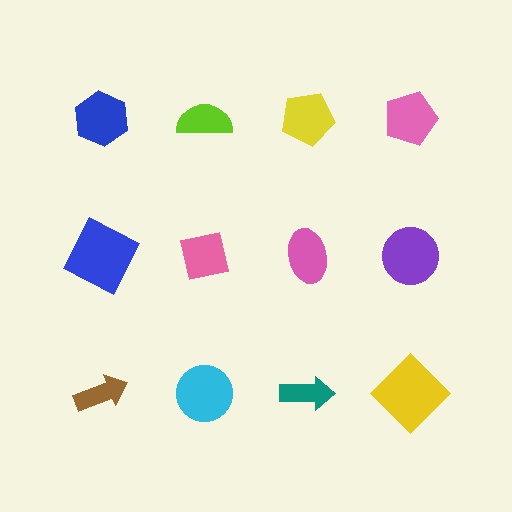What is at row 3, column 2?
A cyan circle.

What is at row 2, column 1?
A blue square.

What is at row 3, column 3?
A teal arrow.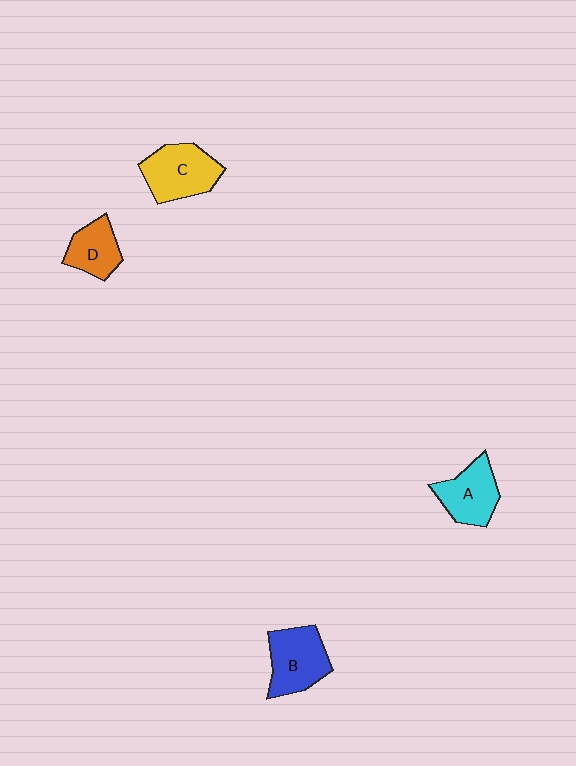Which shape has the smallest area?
Shape D (orange).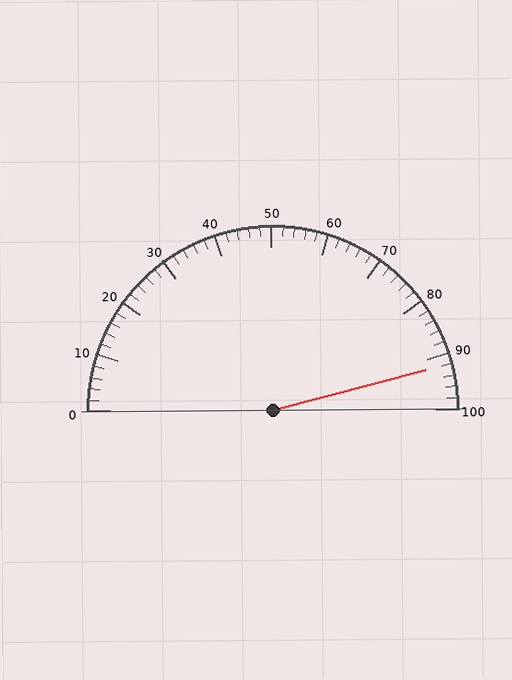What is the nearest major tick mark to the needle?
The nearest major tick mark is 90.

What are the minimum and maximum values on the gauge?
The gauge ranges from 0 to 100.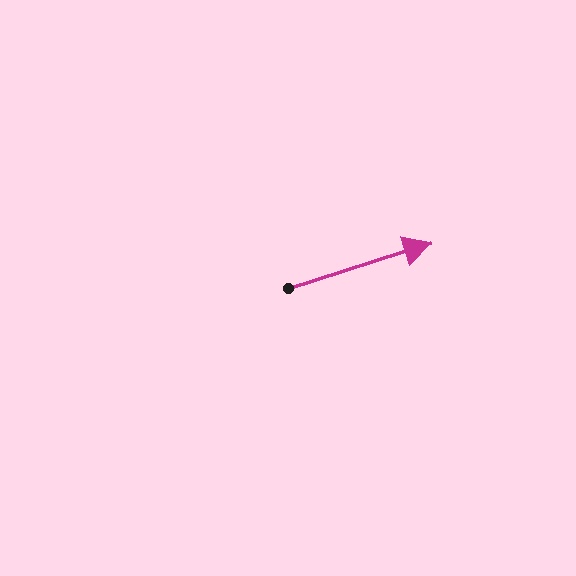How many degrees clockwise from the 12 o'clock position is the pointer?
Approximately 72 degrees.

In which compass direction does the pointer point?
East.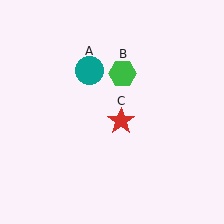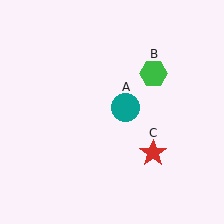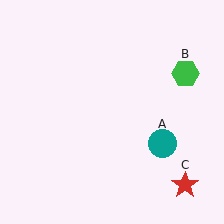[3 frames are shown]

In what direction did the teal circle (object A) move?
The teal circle (object A) moved down and to the right.